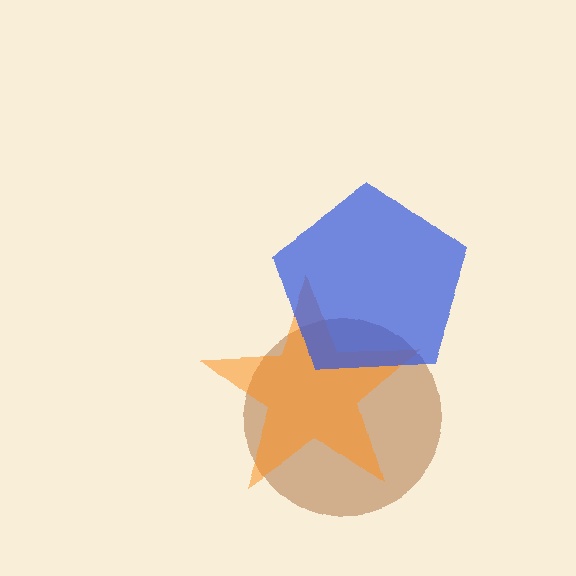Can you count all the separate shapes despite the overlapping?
Yes, there are 3 separate shapes.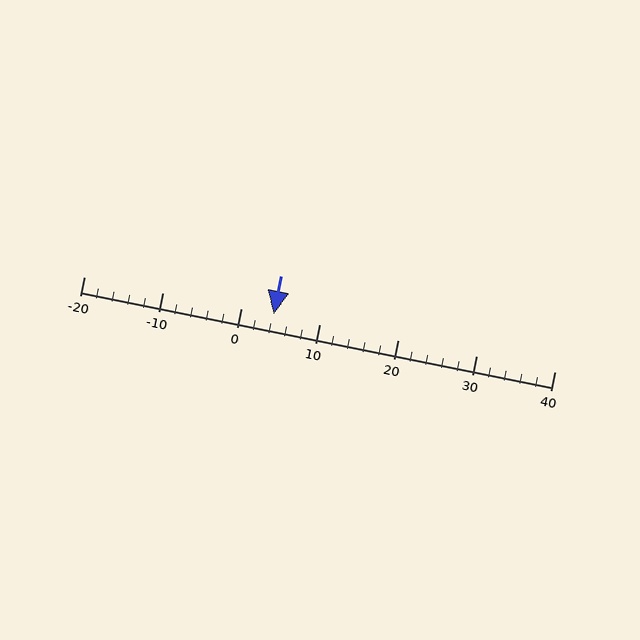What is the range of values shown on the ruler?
The ruler shows values from -20 to 40.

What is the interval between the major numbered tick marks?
The major tick marks are spaced 10 units apart.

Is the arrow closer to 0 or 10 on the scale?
The arrow is closer to 0.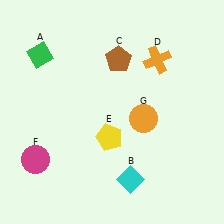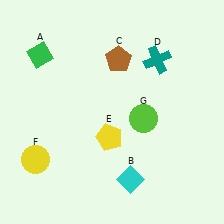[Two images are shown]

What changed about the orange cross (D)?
In Image 1, D is orange. In Image 2, it changed to teal.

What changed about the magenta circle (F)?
In Image 1, F is magenta. In Image 2, it changed to yellow.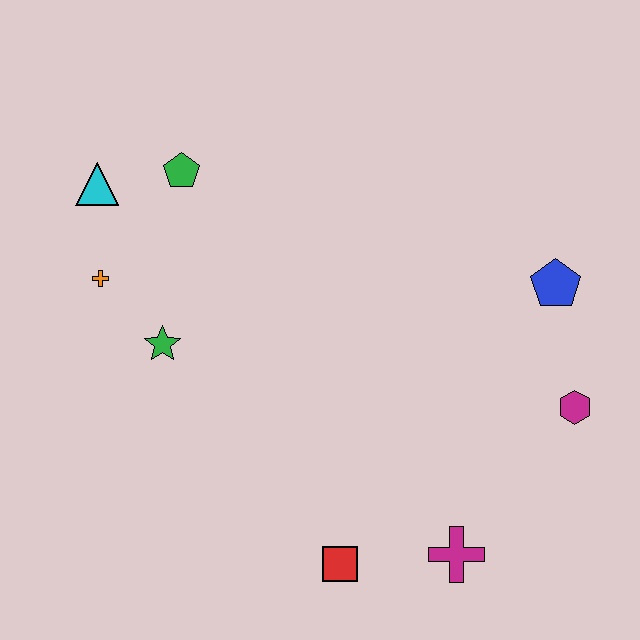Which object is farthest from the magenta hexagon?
The cyan triangle is farthest from the magenta hexagon.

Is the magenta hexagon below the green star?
Yes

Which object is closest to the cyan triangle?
The green pentagon is closest to the cyan triangle.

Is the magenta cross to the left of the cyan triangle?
No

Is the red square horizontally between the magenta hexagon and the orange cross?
Yes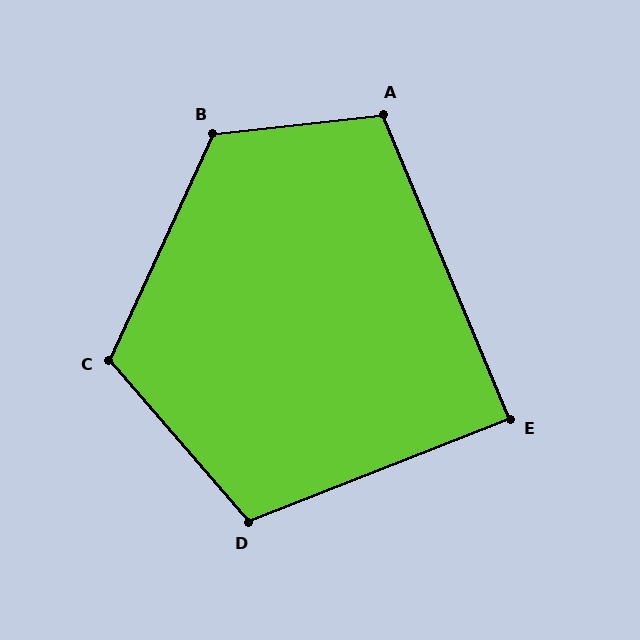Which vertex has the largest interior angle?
B, at approximately 121 degrees.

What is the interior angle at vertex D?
Approximately 109 degrees (obtuse).